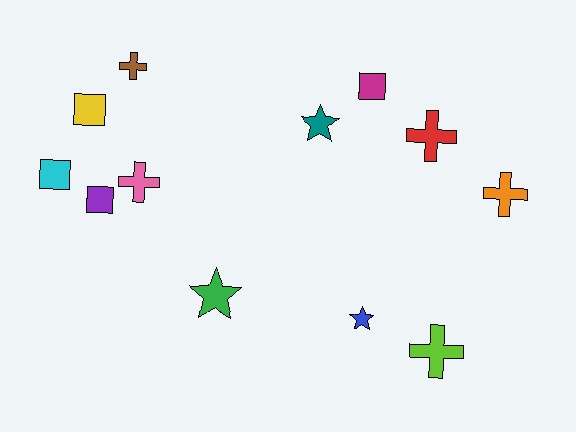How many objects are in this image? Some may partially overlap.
There are 12 objects.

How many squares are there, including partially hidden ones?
There are 4 squares.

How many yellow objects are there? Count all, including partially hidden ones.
There is 1 yellow object.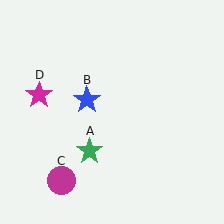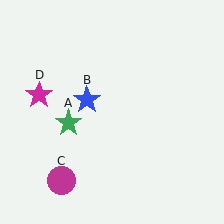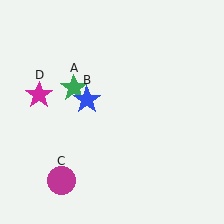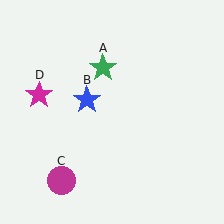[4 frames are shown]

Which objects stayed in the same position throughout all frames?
Blue star (object B) and magenta circle (object C) and magenta star (object D) remained stationary.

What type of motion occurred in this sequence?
The green star (object A) rotated clockwise around the center of the scene.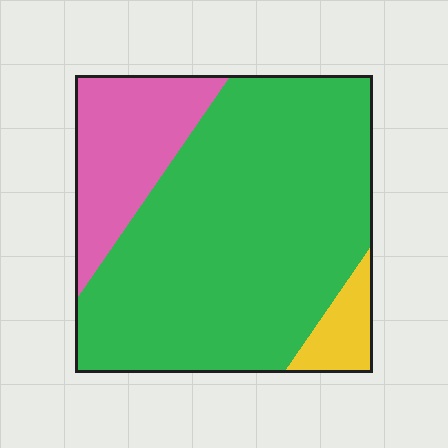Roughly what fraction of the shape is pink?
Pink takes up about one fifth (1/5) of the shape.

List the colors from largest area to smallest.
From largest to smallest: green, pink, yellow.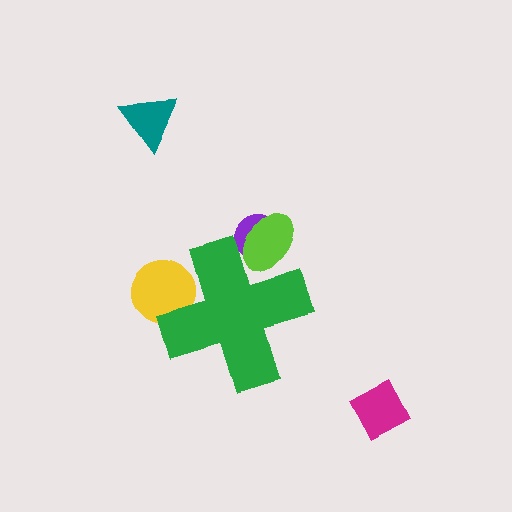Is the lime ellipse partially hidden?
Yes, the lime ellipse is partially hidden behind the green cross.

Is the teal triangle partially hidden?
No, the teal triangle is fully visible.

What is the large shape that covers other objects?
A green cross.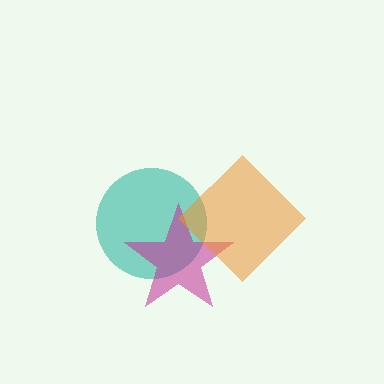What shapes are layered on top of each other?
The layered shapes are: a teal circle, a magenta star, an orange diamond.